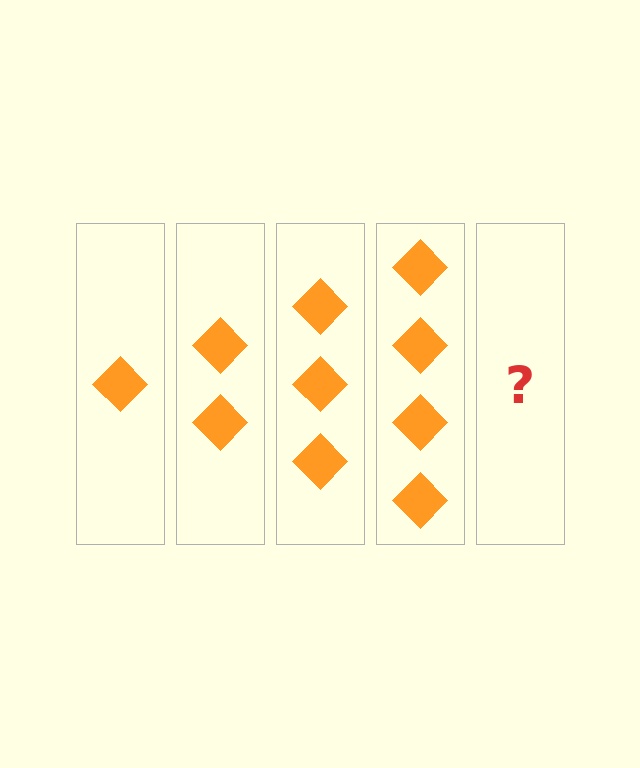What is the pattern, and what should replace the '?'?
The pattern is that each step adds one more diamond. The '?' should be 5 diamonds.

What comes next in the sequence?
The next element should be 5 diamonds.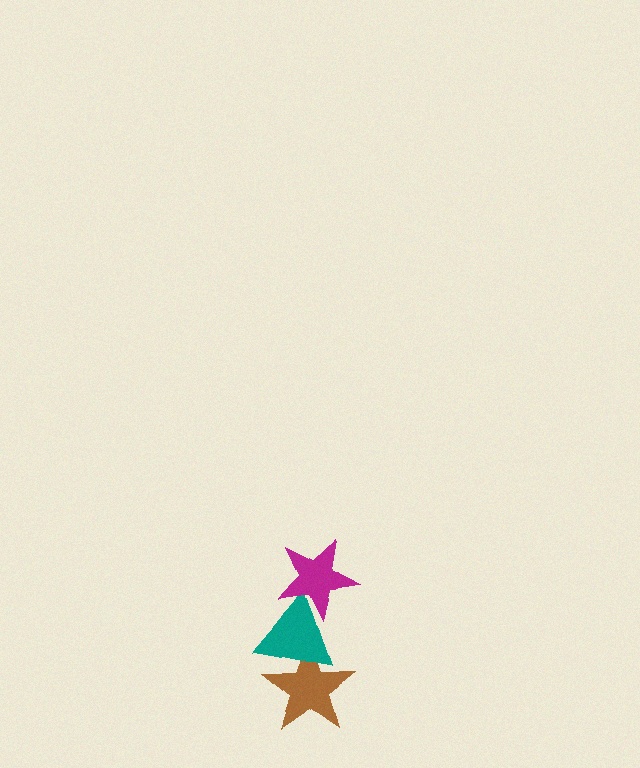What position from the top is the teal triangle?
The teal triangle is 2nd from the top.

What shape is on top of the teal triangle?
The magenta star is on top of the teal triangle.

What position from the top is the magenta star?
The magenta star is 1st from the top.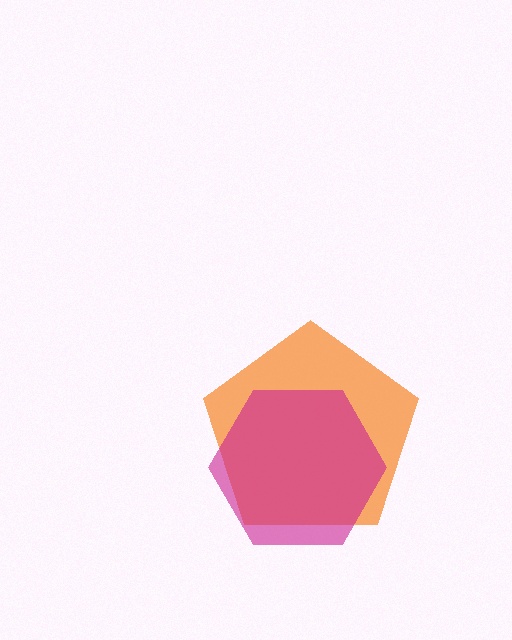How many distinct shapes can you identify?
There are 2 distinct shapes: an orange pentagon, a magenta hexagon.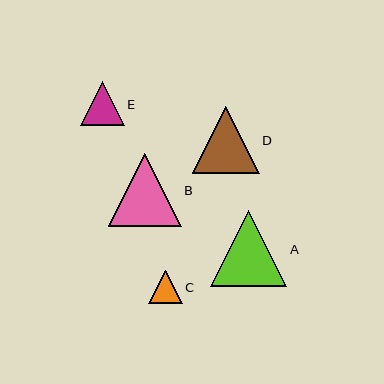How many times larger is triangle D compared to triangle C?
Triangle D is approximately 2.0 times the size of triangle C.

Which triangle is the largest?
Triangle A is the largest with a size of approximately 76 pixels.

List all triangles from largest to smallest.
From largest to smallest: A, B, D, E, C.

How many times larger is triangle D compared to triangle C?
Triangle D is approximately 2.0 times the size of triangle C.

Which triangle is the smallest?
Triangle C is the smallest with a size of approximately 33 pixels.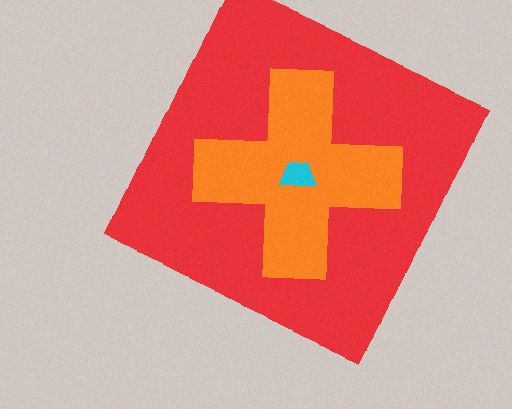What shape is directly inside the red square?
The orange cross.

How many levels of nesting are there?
3.